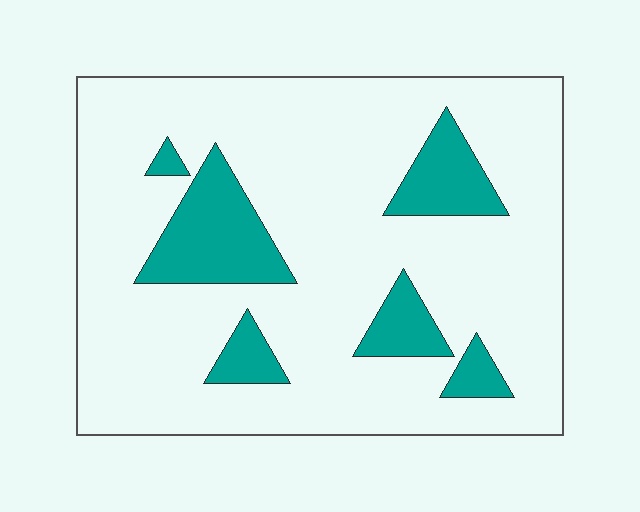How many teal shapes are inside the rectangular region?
6.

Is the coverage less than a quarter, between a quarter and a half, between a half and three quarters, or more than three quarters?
Less than a quarter.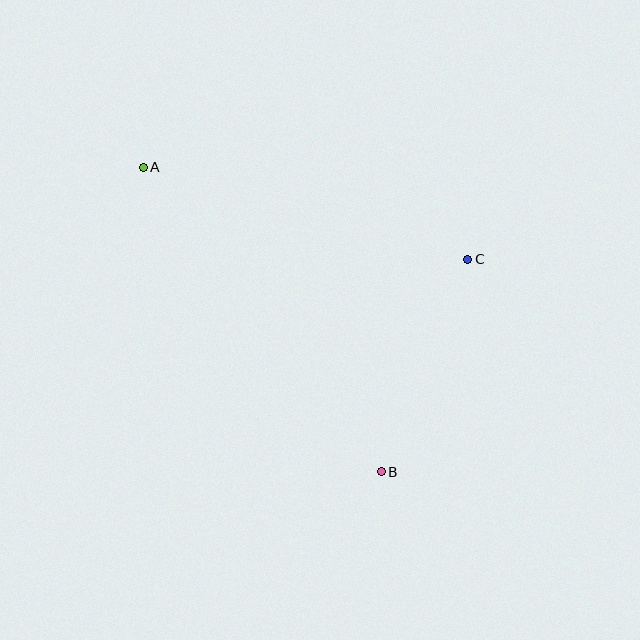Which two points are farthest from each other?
Points A and B are farthest from each other.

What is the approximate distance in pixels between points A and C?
The distance between A and C is approximately 338 pixels.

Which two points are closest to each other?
Points B and C are closest to each other.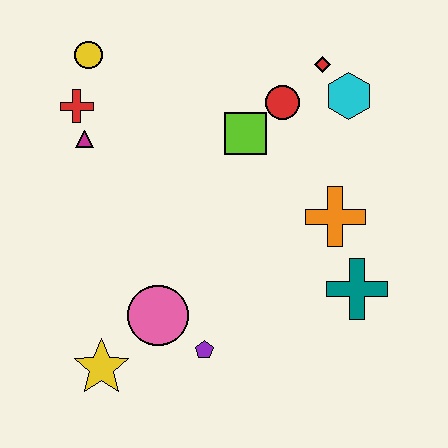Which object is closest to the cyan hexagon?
The red diamond is closest to the cyan hexagon.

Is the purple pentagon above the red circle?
No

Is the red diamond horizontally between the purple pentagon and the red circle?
No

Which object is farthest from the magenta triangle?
The teal cross is farthest from the magenta triangle.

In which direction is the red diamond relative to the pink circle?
The red diamond is above the pink circle.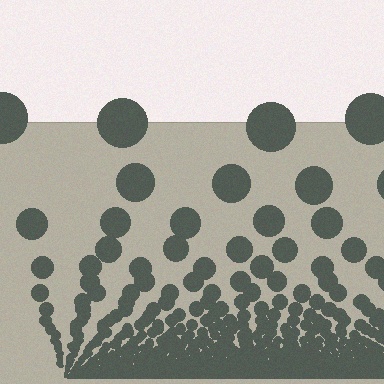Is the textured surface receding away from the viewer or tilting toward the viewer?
The surface appears to tilt toward the viewer. Texture elements get larger and sparser toward the top.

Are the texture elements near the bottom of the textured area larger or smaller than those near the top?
Smaller. The gradient is inverted — elements near the bottom are smaller and denser.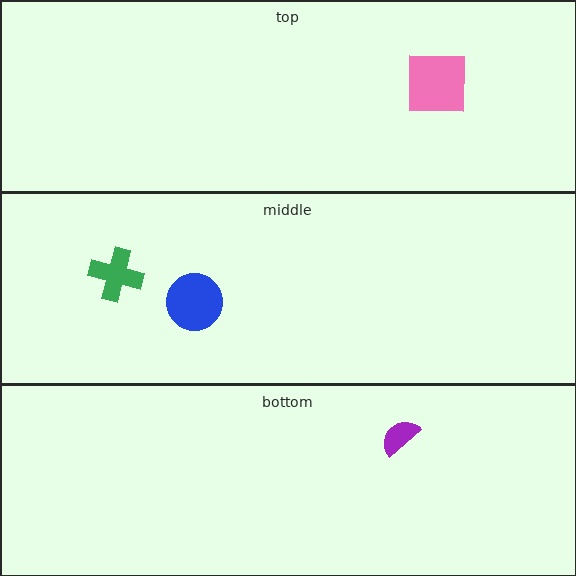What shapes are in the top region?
The pink square.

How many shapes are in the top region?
1.